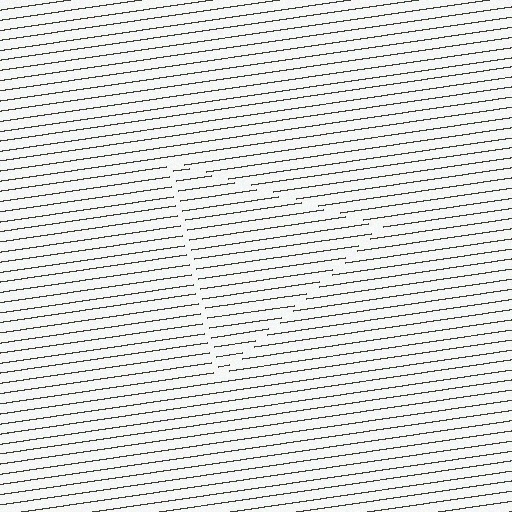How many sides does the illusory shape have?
3 sides — the line-ends trace a triangle.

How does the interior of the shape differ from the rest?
The interior of the shape contains the same grating, shifted by half a period — the contour is defined by the phase discontinuity where line-ends from the inner and outer gratings abut.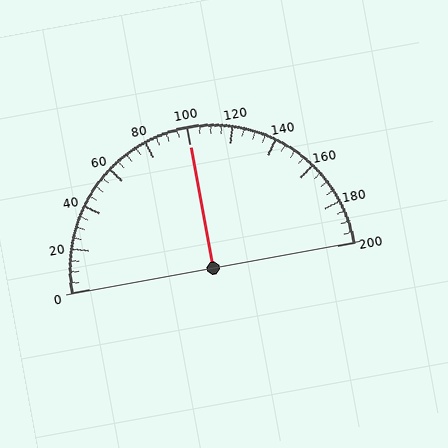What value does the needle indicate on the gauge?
The needle indicates approximately 100.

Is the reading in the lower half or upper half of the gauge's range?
The reading is in the upper half of the range (0 to 200).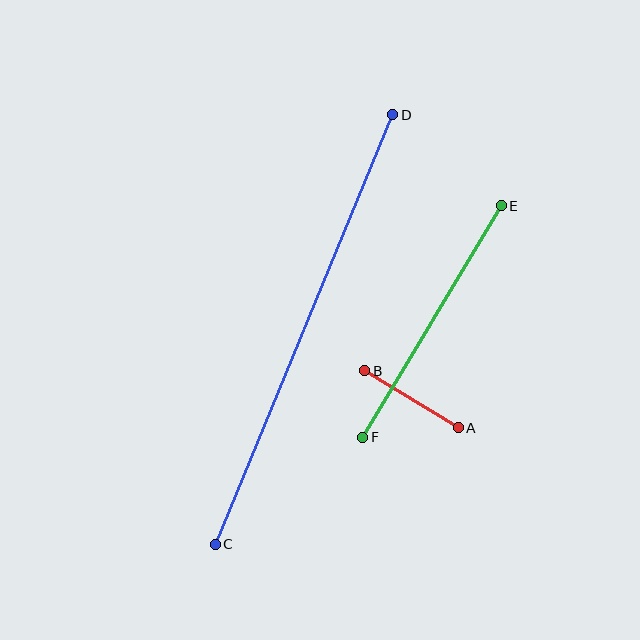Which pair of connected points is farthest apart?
Points C and D are farthest apart.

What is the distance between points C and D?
The distance is approximately 465 pixels.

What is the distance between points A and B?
The distance is approximately 109 pixels.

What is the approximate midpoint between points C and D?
The midpoint is at approximately (304, 330) pixels.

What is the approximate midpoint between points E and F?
The midpoint is at approximately (432, 321) pixels.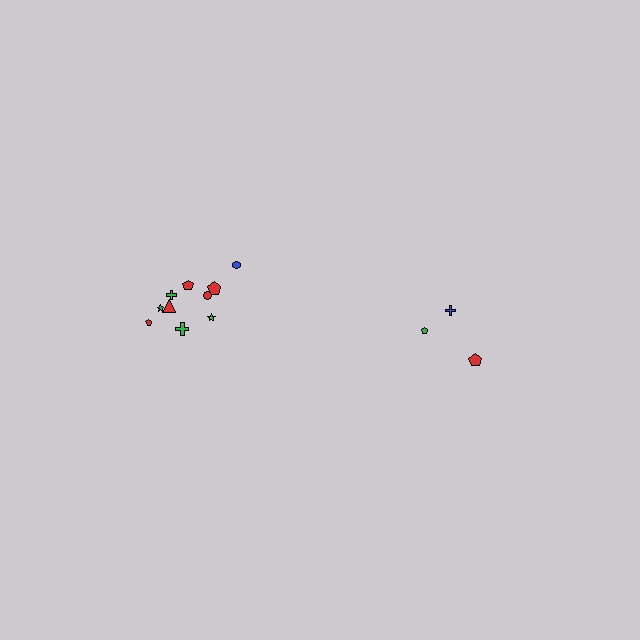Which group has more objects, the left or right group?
The left group.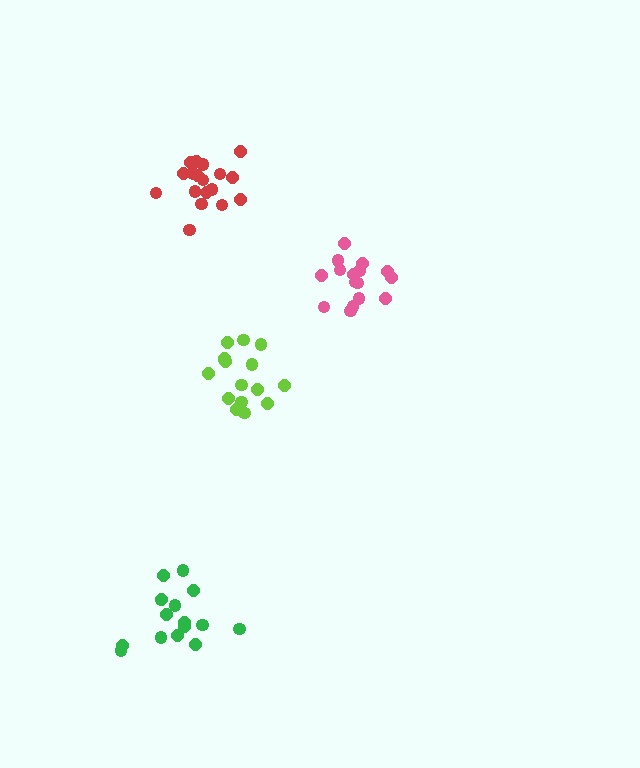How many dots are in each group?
Group 1: 16 dots, Group 2: 18 dots, Group 3: 16 dots, Group 4: 16 dots (66 total).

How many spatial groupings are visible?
There are 4 spatial groupings.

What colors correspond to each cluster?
The clusters are colored: green, red, pink, lime.